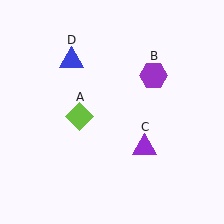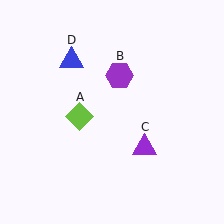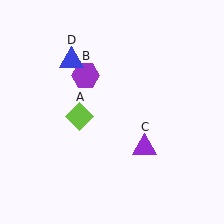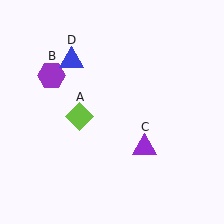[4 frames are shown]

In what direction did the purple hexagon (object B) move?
The purple hexagon (object B) moved left.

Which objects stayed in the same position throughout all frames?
Lime diamond (object A) and purple triangle (object C) and blue triangle (object D) remained stationary.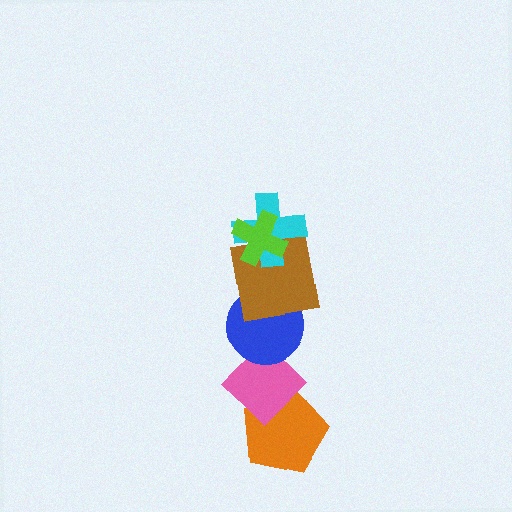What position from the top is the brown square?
The brown square is 3rd from the top.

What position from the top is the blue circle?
The blue circle is 4th from the top.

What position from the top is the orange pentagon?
The orange pentagon is 6th from the top.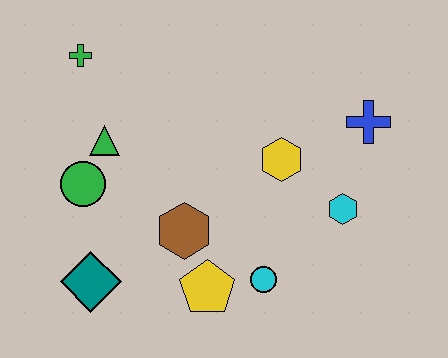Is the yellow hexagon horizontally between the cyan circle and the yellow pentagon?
No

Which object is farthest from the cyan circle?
The green cross is farthest from the cyan circle.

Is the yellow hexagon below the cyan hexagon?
No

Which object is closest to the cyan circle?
The yellow pentagon is closest to the cyan circle.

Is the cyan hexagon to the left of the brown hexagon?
No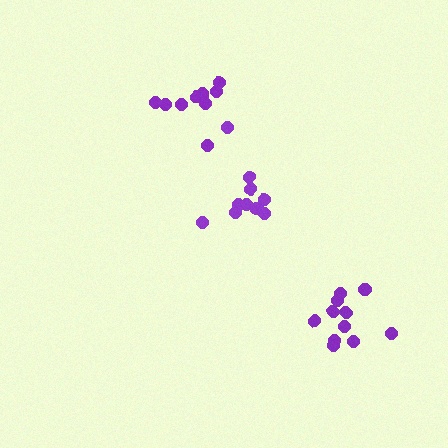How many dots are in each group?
Group 1: 10 dots, Group 2: 11 dots, Group 3: 10 dots (31 total).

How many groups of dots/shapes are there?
There are 3 groups.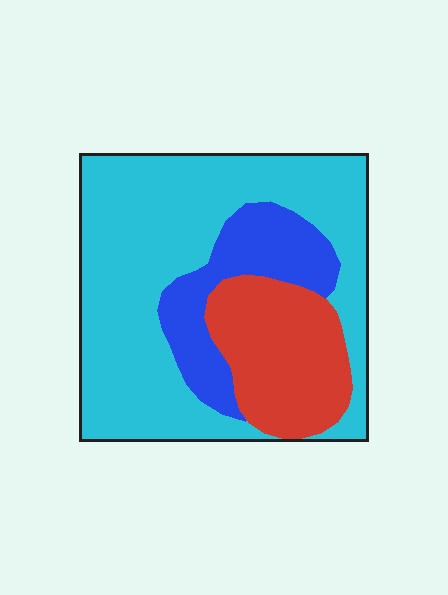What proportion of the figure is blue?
Blue covers 18% of the figure.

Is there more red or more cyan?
Cyan.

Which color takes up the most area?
Cyan, at roughly 60%.